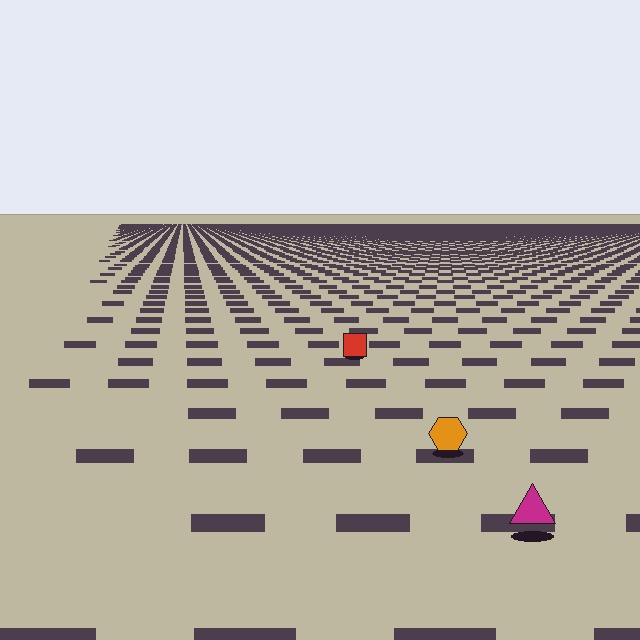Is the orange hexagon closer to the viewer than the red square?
Yes. The orange hexagon is closer — you can tell from the texture gradient: the ground texture is coarser near it.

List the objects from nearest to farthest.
From nearest to farthest: the magenta triangle, the orange hexagon, the red square.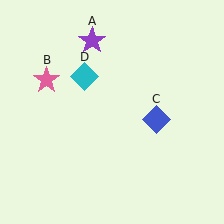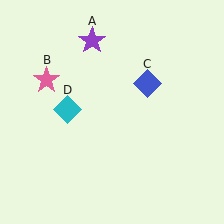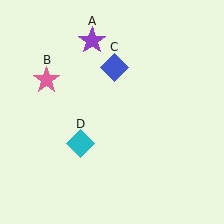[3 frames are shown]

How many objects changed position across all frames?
2 objects changed position: blue diamond (object C), cyan diamond (object D).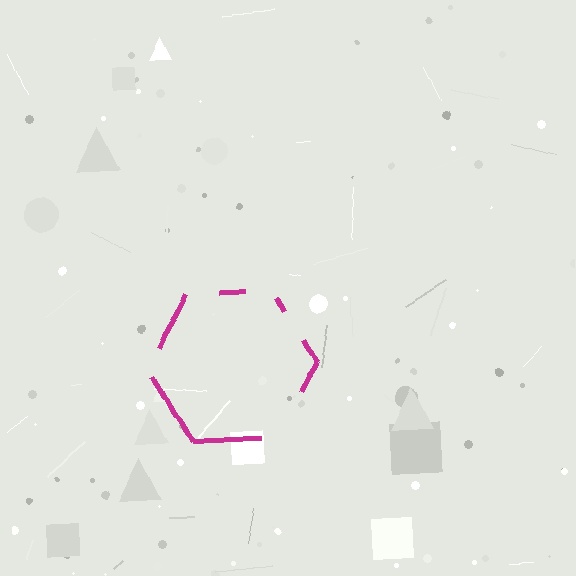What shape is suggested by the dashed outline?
The dashed outline suggests a hexagon.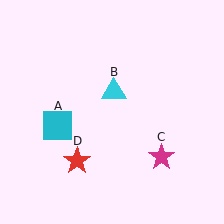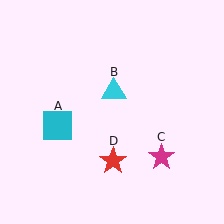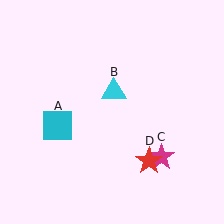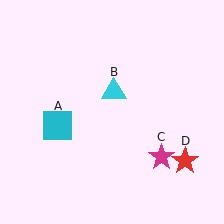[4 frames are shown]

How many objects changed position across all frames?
1 object changed position: red star (object D).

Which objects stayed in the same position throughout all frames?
Cyan square (object A) and cyan triangle (object B) and magenta star (object C) remained stationary.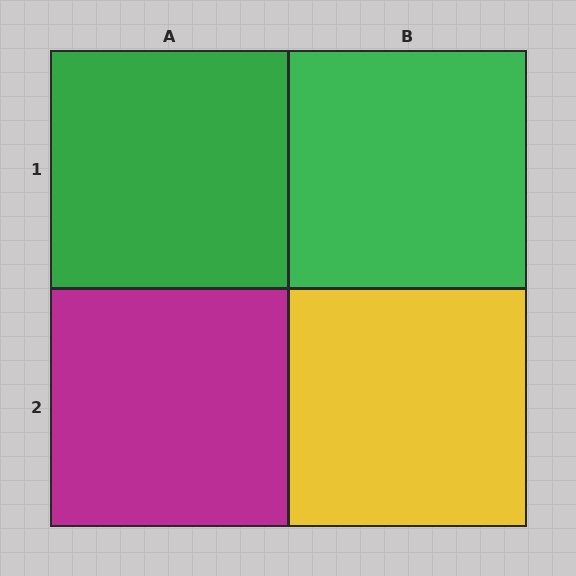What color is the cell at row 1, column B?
Green.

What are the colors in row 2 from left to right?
Magenta, yellow.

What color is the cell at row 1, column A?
Green.